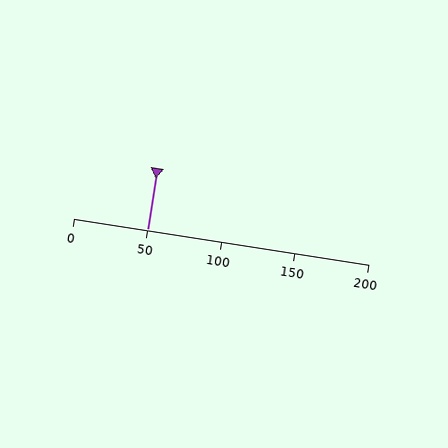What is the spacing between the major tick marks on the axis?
The major ticks are spaced 50 apart.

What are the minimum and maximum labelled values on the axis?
The axis runs from 0 to 200.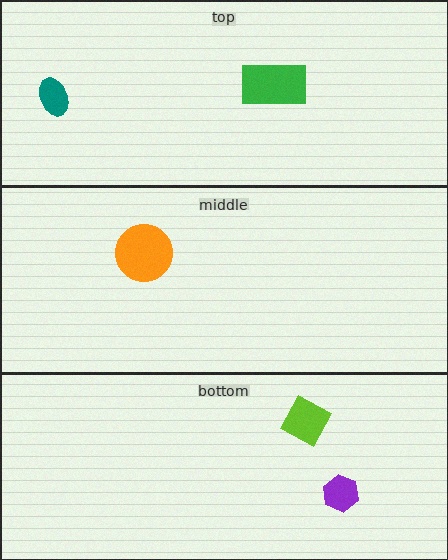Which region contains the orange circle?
The middle region.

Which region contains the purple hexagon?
The bottom region.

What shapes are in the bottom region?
The purple hexagon, the lime diamond.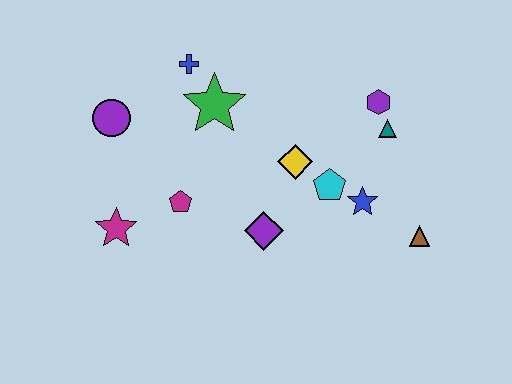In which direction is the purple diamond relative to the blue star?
The purple diamond is to the left of the blue star.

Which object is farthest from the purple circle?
The brown triangle is farthest from the purple circle.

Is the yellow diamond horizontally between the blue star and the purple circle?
Yes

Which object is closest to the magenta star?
The magenta pentagon is closest to the magenta star.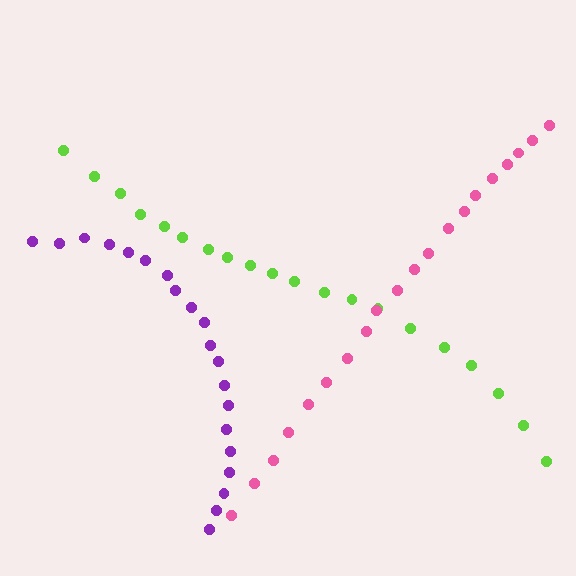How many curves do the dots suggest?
There are 3 distinct paths.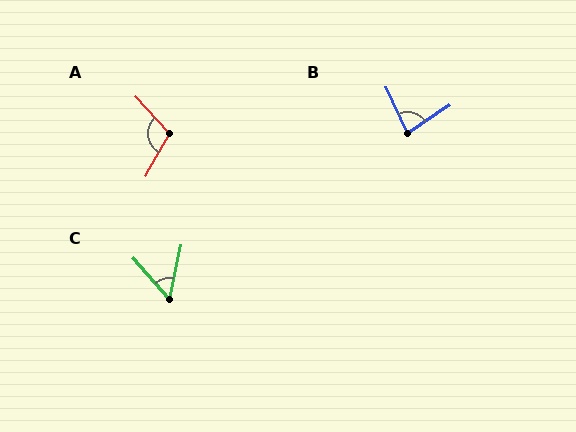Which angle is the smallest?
C, at approximately 53 degrees.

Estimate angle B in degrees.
Approximately 81 degrees.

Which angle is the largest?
A, at approximately 109 degrees.